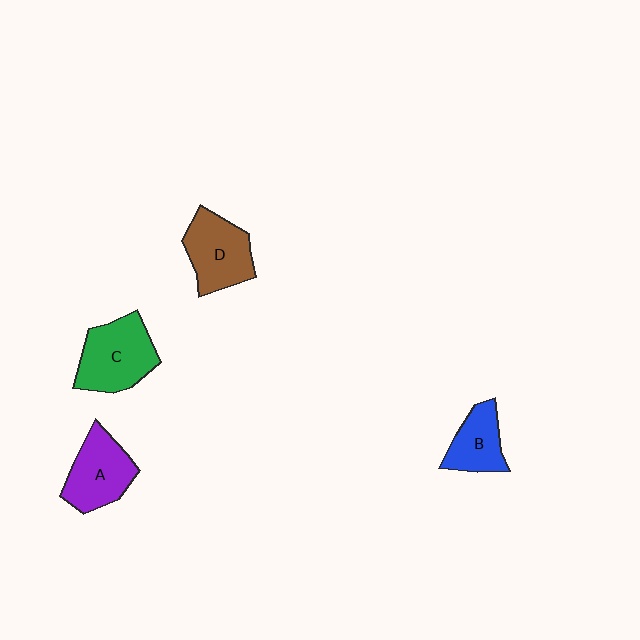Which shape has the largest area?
Shape C (green).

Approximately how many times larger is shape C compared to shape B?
Approximately 1.5 times.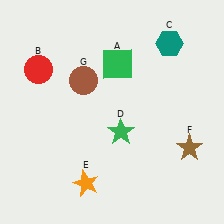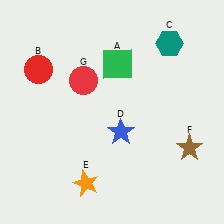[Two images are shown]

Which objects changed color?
D changed from green to blue. G changed from brown to red.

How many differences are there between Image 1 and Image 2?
There are 2 differences between the two images.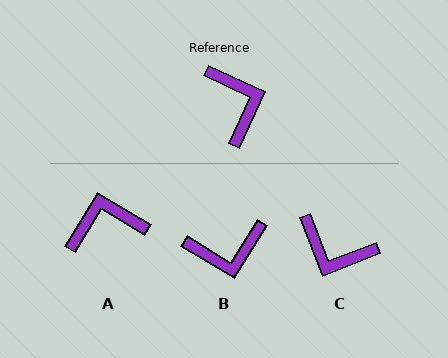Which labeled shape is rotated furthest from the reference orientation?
C, about 134 degrees away.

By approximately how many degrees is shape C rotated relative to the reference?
Approximately 134 degrees clockwise.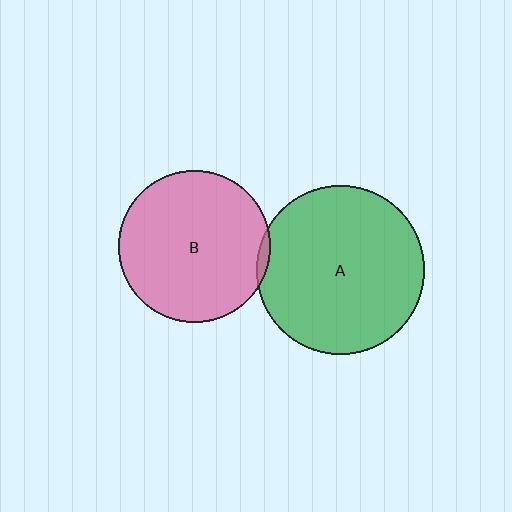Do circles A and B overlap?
Yes.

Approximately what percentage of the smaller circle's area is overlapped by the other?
Approximately 5%.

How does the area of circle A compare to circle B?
Approximately 1.2 times.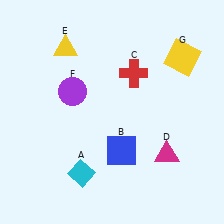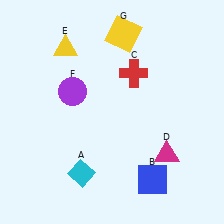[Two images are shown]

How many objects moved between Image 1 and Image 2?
2 objects moved between the two images.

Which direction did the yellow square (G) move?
The yellow square (G) moved left.